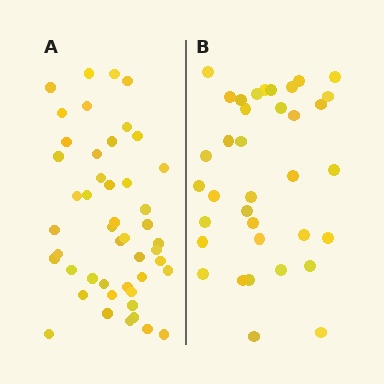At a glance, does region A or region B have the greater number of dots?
Region A (the left region) has more dots.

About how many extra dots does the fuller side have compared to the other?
Region A has roughly 12 or so more dots than region B.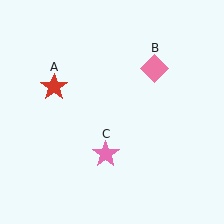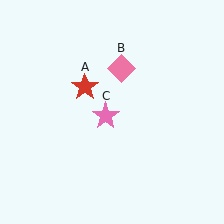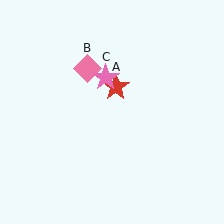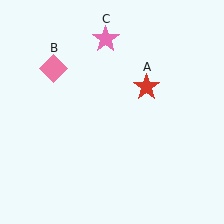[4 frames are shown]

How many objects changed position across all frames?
3 objects changed position: red star (object A), pink diamond (object B), pink star (object C).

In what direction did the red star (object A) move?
The red star (object A) moved right.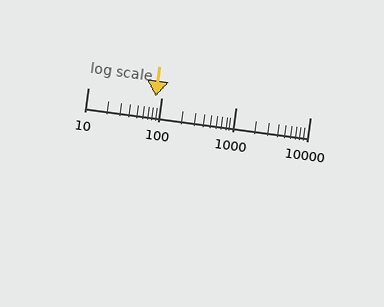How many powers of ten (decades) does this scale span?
The scale spans 3 decades, from 10 to 10000.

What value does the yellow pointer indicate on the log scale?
The pointer indicates approximately 83.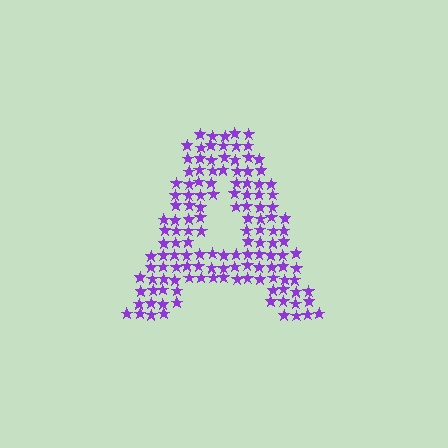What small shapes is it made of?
It is made of small stars.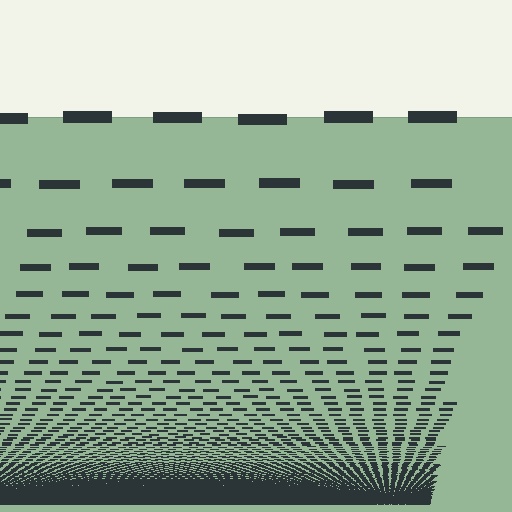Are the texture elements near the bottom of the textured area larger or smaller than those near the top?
Smaller. The gradient is inverted — elements near the bottom are smaller and denser.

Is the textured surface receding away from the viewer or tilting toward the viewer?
The surface appears to tilt toward the viewer. Texture elements get larger and sparser toward the top.